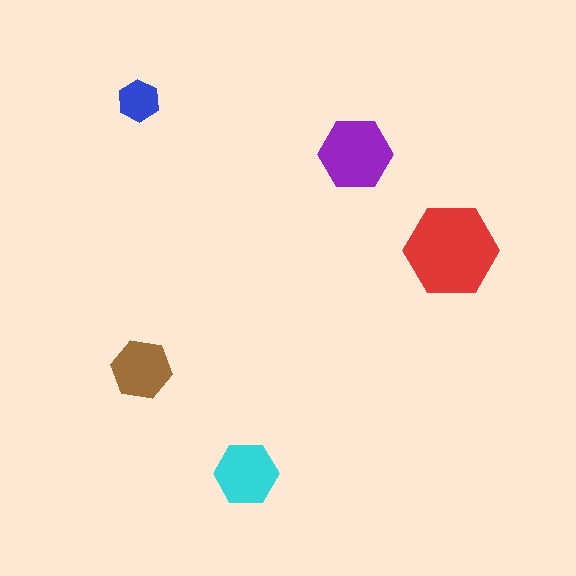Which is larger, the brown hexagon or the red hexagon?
The red one.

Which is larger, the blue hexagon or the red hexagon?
The red one.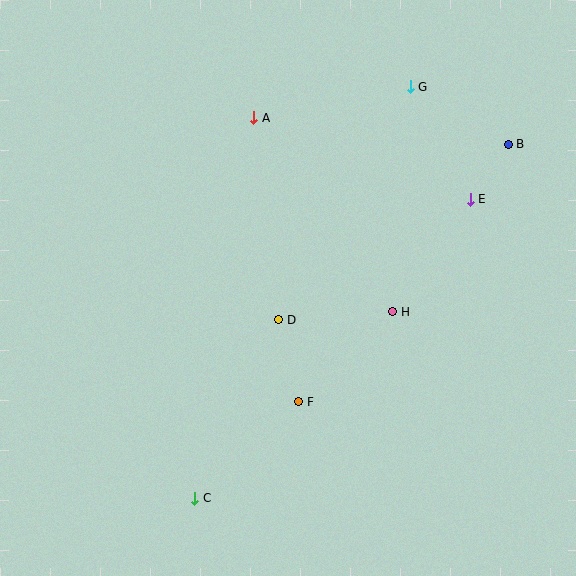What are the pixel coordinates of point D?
Point D is at (279, 320).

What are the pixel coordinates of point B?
Point B is at (508, 144).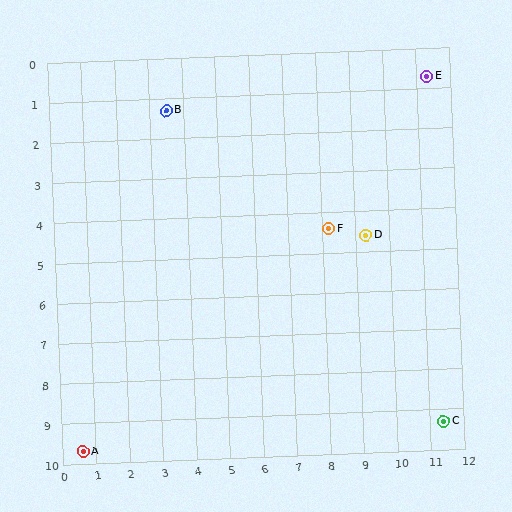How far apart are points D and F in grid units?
Points D and F are about 1.1 grid units apart.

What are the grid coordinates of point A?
Point A is at approximately (0.6, 9.7).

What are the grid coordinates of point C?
Point C is at approximately (11.4, 9.3).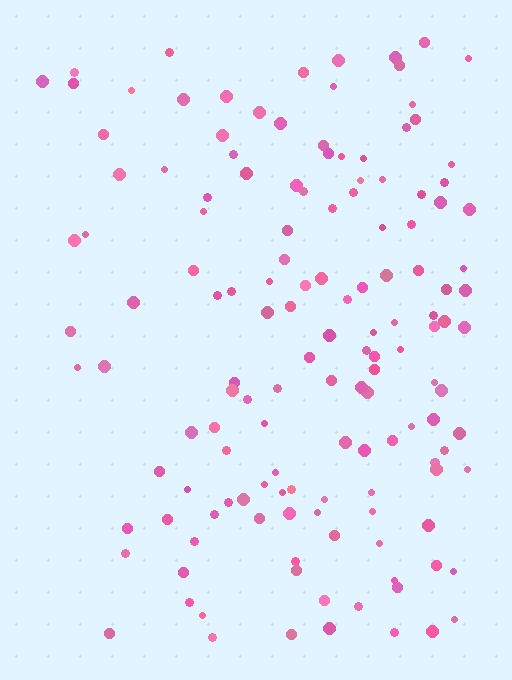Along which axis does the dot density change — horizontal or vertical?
Horizontal.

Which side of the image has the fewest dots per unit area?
The left.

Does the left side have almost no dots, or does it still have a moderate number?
Still a moderate number, just noticeably fewer than the right.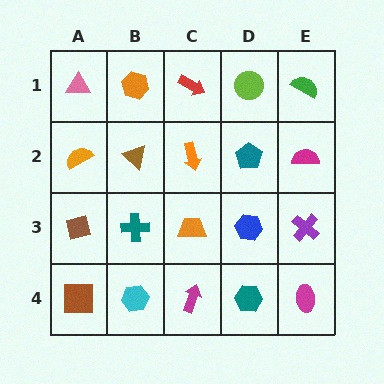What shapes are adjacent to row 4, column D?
A blue hexagon (row 3, column D), a magenta arrow (row 4, column C), a magenta ellipse (row 4, column E).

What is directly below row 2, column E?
A purple cross.